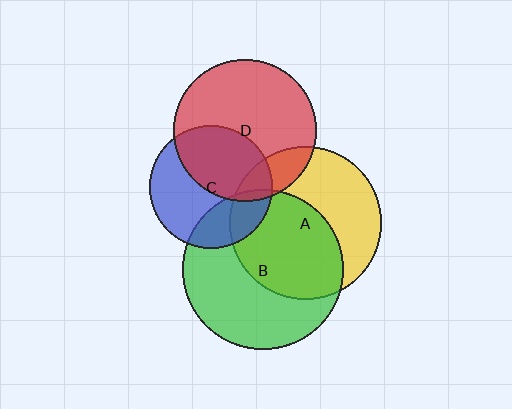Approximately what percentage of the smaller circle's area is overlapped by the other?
Approximately 5%.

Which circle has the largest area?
Circle B (green).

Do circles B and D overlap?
Yes.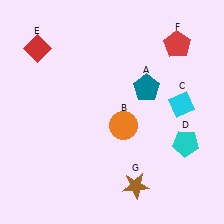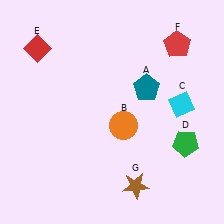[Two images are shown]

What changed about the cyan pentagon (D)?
In Image 1, D is cyan. In Image 2, it changed to green.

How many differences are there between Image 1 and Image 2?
There is 1 difference between the two images.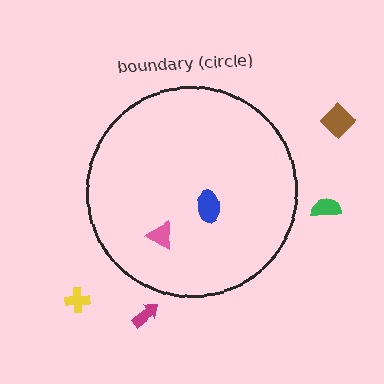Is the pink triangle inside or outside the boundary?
Inside.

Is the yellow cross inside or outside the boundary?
Outside.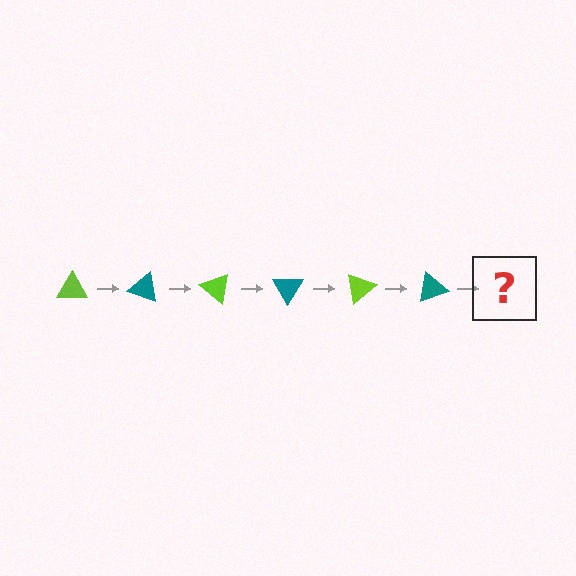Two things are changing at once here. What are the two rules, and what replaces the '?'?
The two rules are that it rotates 20 degrees each step and the color cycles through lime and teal. The '?' should be a lime triangle, rotated 120 degrees from the start.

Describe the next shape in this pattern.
It should be a lime triangle, rotated 120 degrees from the start.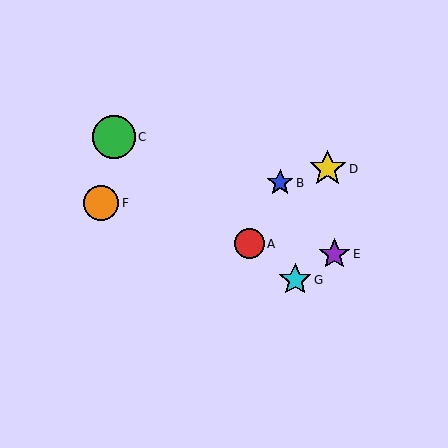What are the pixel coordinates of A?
Object A is at (249, 244).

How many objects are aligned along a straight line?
3 objects (A, C, G) are aligned along a straight line.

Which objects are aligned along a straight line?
Objects A, C, G are aligned along a straight line.